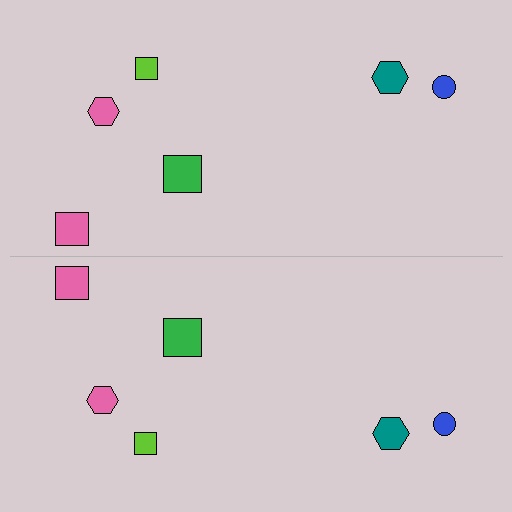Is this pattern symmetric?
Yes, this pattern has bilateral (reflection) symmetry.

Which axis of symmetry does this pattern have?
The pattern has a horizontal axis of symmetry running through the center of the image.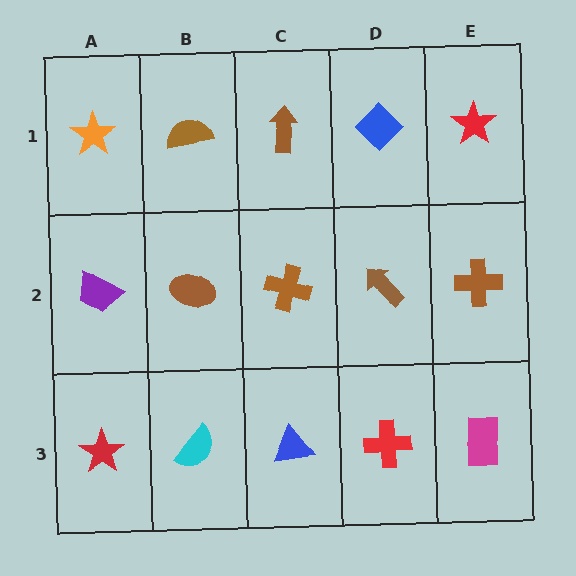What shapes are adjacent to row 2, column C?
A brown arrow (row 1, column C), a blue triangle (row 3, column C), a brown ellipse (row 2, column B), a brown arrow (row 2, column D).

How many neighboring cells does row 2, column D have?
4.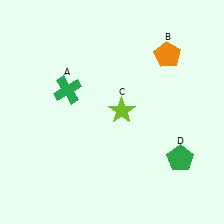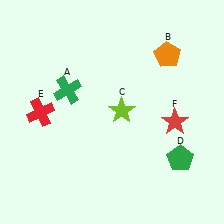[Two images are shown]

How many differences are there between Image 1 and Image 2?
There are 2 differences between the two images.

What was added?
A red cross (E), a red star (F) were added in Image 2.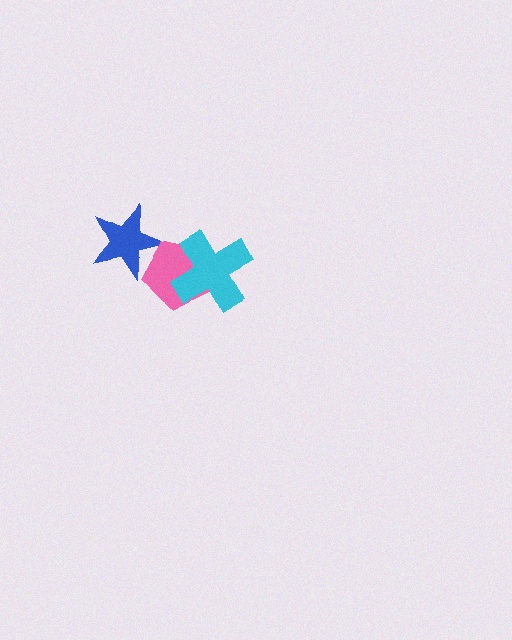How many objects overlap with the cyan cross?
1 object overlaps with the cyan cross.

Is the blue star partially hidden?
Yes, it is partially covered by another shape.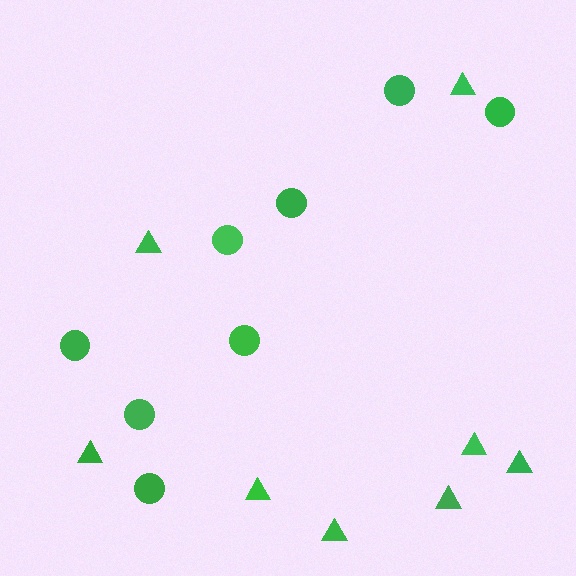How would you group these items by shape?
There are 2 groups: one group of circles (8) and one group of triangles (8).